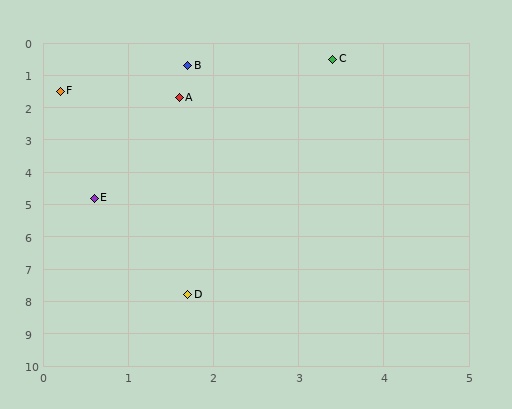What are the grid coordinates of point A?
Point A is at approximately (1.6, 1.7).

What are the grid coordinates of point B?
Point B is at approximately (1.7, 0.7).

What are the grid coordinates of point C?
Point C is at approximately (3.4, 0.5).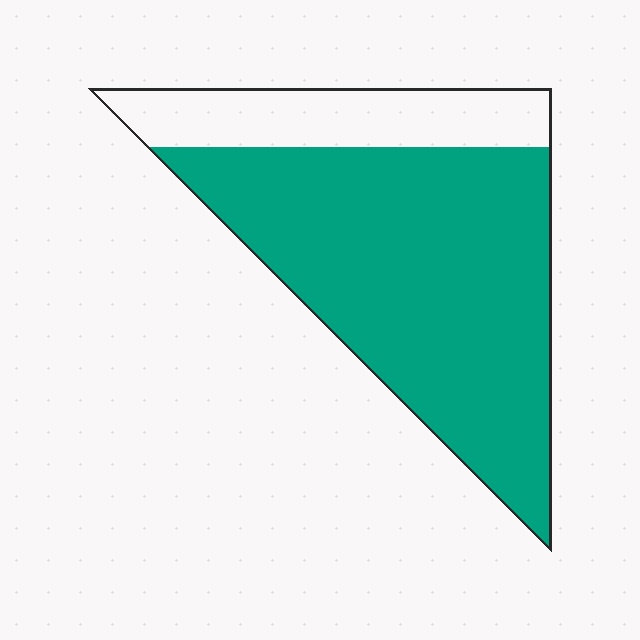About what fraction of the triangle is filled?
About three quarters (3/4).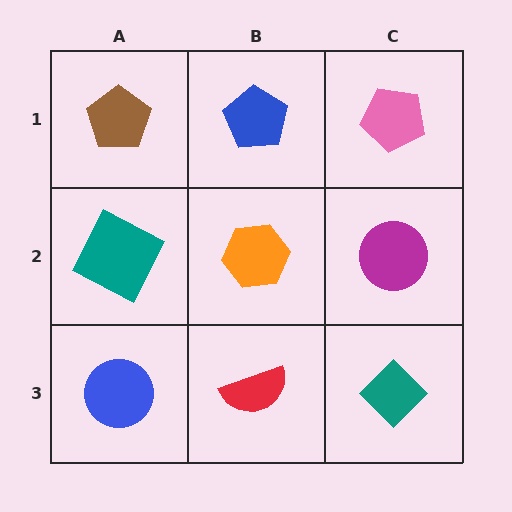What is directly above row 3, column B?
An orange hexagon.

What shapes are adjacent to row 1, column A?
A teal square (row 2, column A), a blue pentagon (row 1, column B).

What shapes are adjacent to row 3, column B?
An orange hexagon (row 2, column B), a blue circle (row 3, column A), a teal diamond (row 3, column C).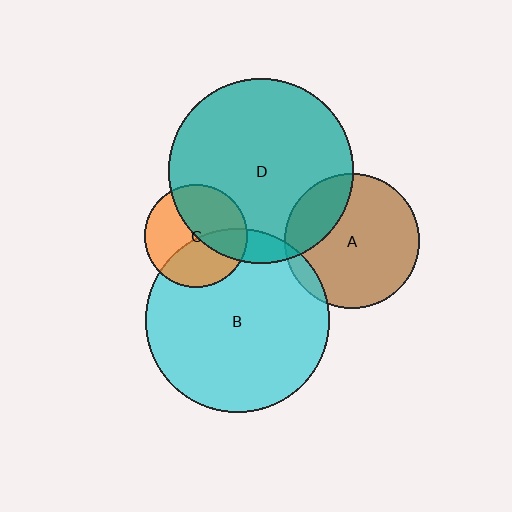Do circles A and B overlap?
Yes.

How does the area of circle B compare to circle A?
Approximately 1.8 times.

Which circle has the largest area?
Circle D (teal).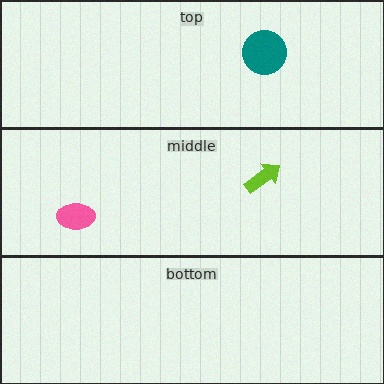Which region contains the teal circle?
The top region.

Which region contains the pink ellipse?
The middle region.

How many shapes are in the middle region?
2.